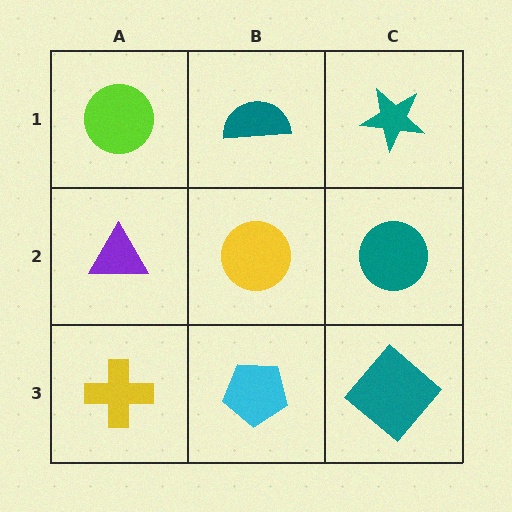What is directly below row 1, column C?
A teal circle.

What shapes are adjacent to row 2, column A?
A lime circle (row 1, column A), a yellow cross (row 3, column A), a yellow circle (row 2, column B).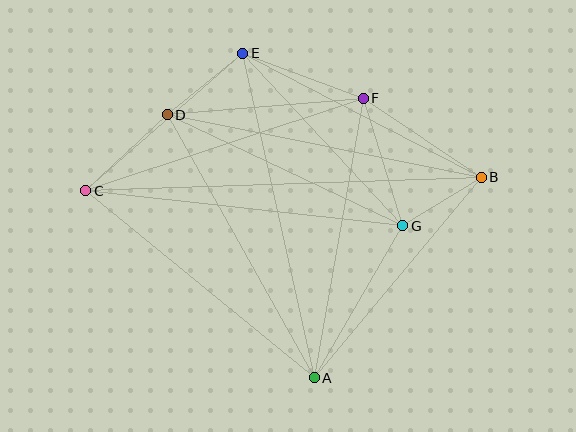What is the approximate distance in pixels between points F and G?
The distance between F and G is approximately 133 pixels.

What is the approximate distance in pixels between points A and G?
The distance between A and G is approximately 176 pixels.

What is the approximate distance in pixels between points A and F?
The distance between A and F is approximately 284 pixels.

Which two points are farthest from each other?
Points B and C are farthest from each other.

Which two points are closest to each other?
Points B and G are closest to each other.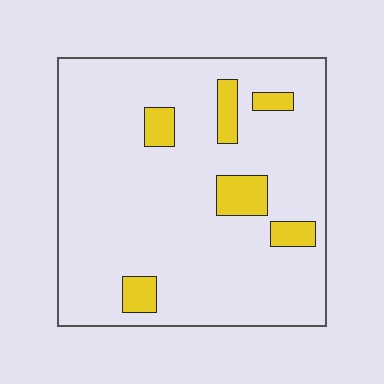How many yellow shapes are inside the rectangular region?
6.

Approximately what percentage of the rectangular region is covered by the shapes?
Approximately 10%.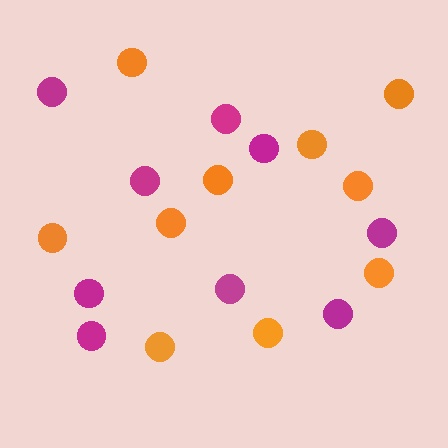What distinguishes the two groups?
There are 2 groups: one group of orange circles (10) and one group of magenta circles (9).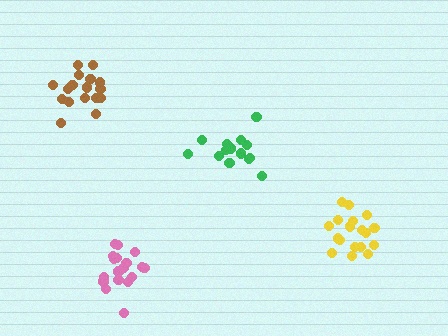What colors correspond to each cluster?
The clusters are colored: pink, yellow, brown, green.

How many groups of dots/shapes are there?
There are 4 groups.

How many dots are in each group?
Group 1: 20 dots, Group 2: 18 dots, Group 3: 17 dots, Group 4: 14 dots (69 total).